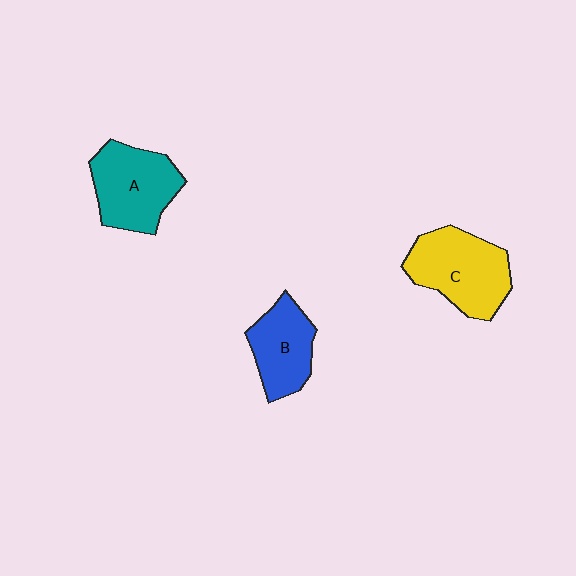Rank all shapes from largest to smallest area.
From largest to smallest: C (yellow), A (teal), B (blue).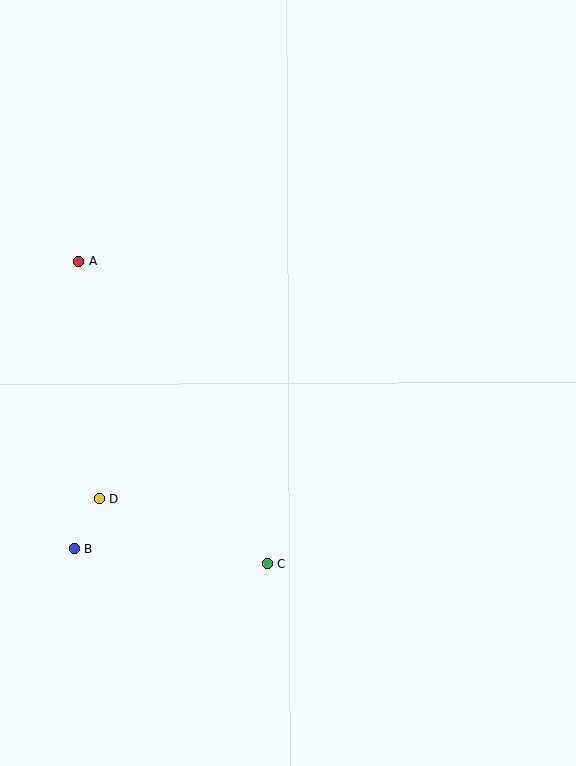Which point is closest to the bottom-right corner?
Point C is closest to the bottom-right corner.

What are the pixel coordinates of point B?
Point B is at (74, 549).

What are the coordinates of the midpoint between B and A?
The midpoint between B and A is at (77, 405).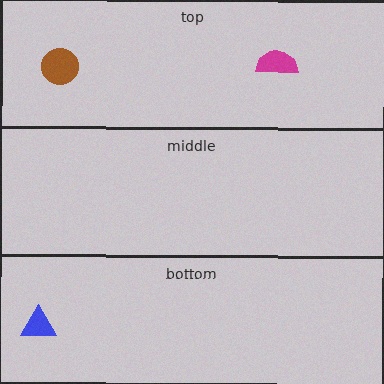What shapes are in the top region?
The brown circle, the magenta semicircle.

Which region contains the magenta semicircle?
The top region.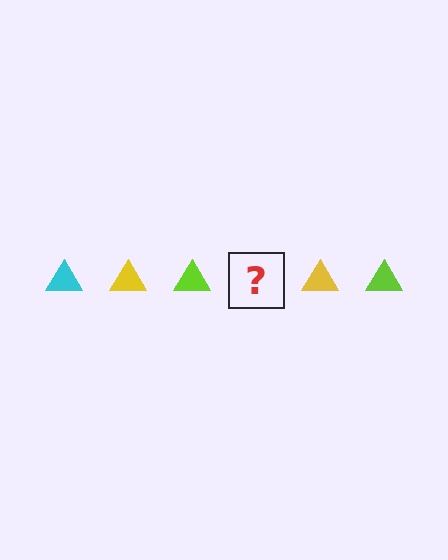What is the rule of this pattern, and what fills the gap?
The rule is that the pattern cycles through cyan, yellow, lime triangles. The gap should be filled with a cyan triangle.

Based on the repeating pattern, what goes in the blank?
The blank should be a cyan triangle.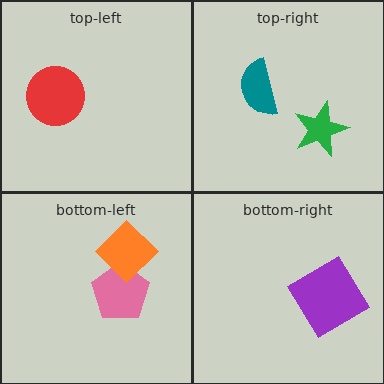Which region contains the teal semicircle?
The top-right region.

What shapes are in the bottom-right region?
The purple diamond.